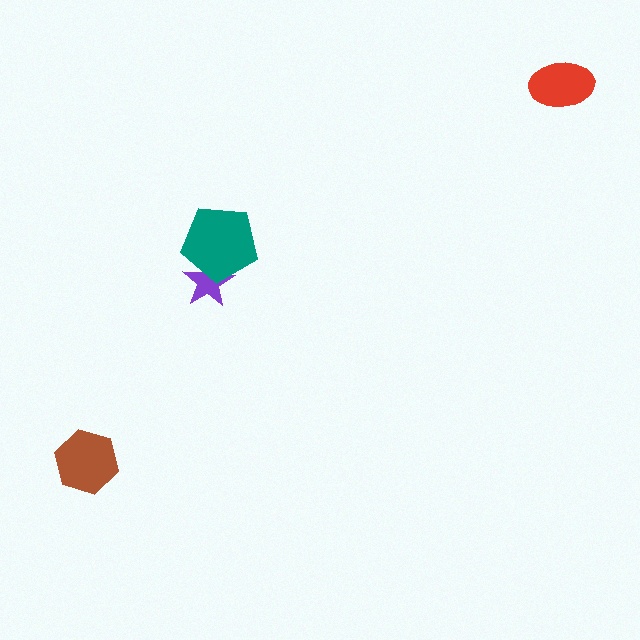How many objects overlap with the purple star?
1 object overlaps with the purple star.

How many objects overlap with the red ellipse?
0 objects overlap with the red ellipse.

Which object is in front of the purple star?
The teal pentagon is in front of the purple star.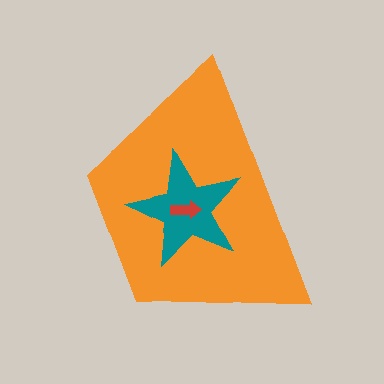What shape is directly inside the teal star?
The red arrow.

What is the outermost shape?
The orange trapezoid.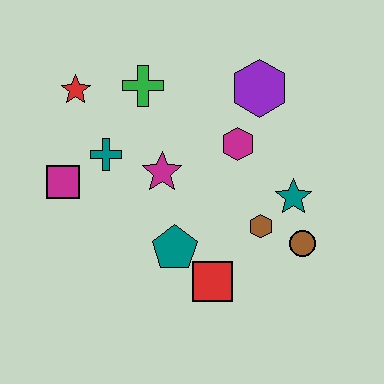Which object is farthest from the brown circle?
The red star is farthest from the brown circle.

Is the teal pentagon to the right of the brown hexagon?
No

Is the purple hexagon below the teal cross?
No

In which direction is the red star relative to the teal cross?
The red star is above the teal cross.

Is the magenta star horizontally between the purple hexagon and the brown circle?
No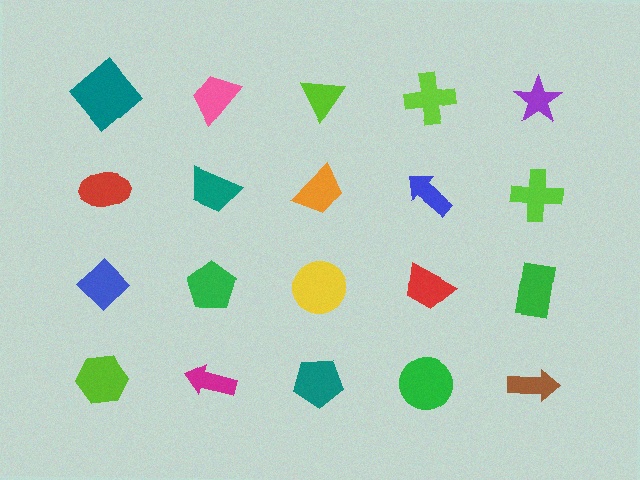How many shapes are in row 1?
5 shapes.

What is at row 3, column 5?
A green rectangle.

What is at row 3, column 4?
A red trapezoid.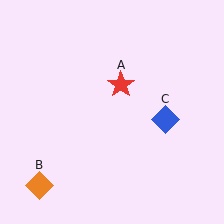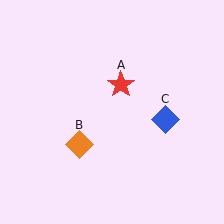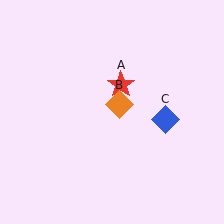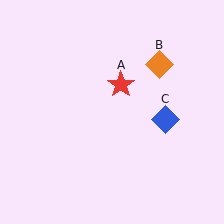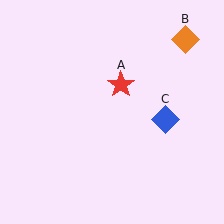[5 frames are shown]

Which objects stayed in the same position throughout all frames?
Red star (object A) and blue diamond (object C) remained stationary.